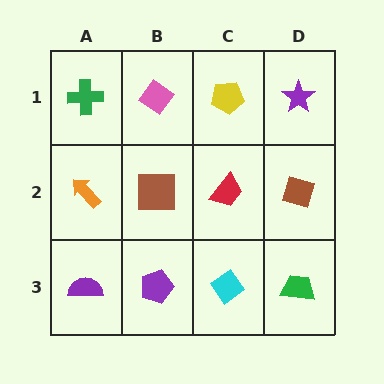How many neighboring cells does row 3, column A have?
2.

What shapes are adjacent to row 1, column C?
A red trapezoid (row 2, column C), a pink diamond (row 1, column B), a purple star (row 1, column D).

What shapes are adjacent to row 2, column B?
A pink diamond (row 1, column B), a purple pentagon (row 3, column B), an orange arrow (row 2, column A), a red trapezoid (row 2, column C).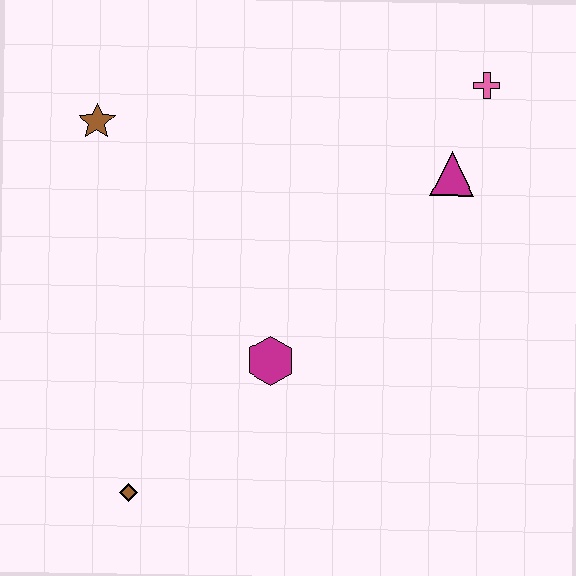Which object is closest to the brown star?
The magenta hexagon is closest to the brown star.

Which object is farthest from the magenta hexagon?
The pink cross is farthest from the magenta hexagon.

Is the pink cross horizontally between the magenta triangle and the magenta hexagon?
No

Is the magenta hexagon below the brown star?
Yes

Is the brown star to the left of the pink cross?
Yes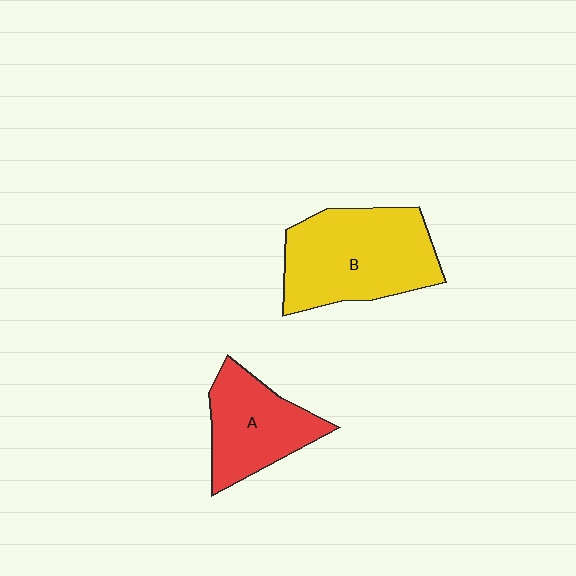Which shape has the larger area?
Shape B (yellow).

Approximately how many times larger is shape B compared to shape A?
Approximately 1.5 times.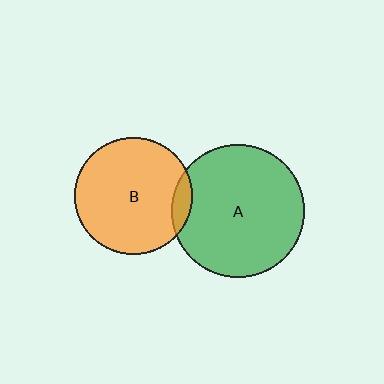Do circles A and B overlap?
Yes.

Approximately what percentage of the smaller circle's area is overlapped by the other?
Approximately 10%.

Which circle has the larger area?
Circle A (green).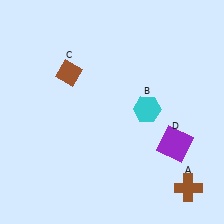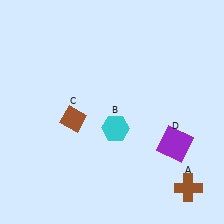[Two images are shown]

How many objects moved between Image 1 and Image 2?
2 objects moved between the two images.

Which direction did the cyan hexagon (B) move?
The cyan hexagon (B) moved left.